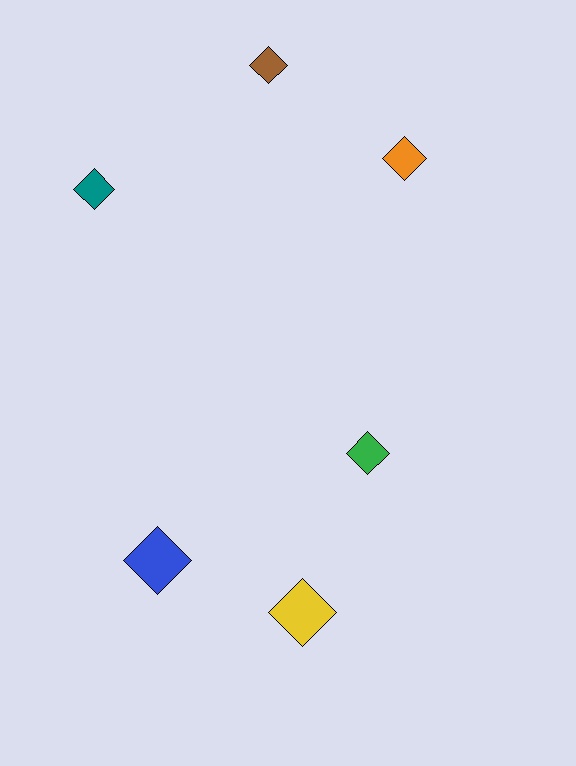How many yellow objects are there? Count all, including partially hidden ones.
There is 1 yellow object.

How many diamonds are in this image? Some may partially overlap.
There are 6 diamonds.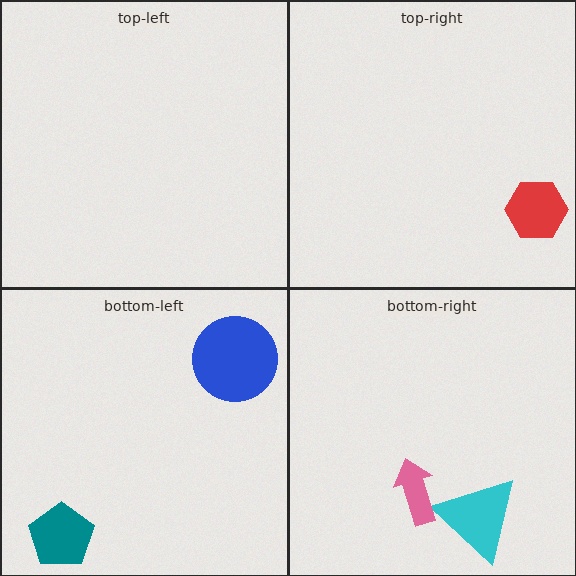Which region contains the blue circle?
The bottom-left region.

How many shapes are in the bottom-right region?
2.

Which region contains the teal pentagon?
The bottom-left region.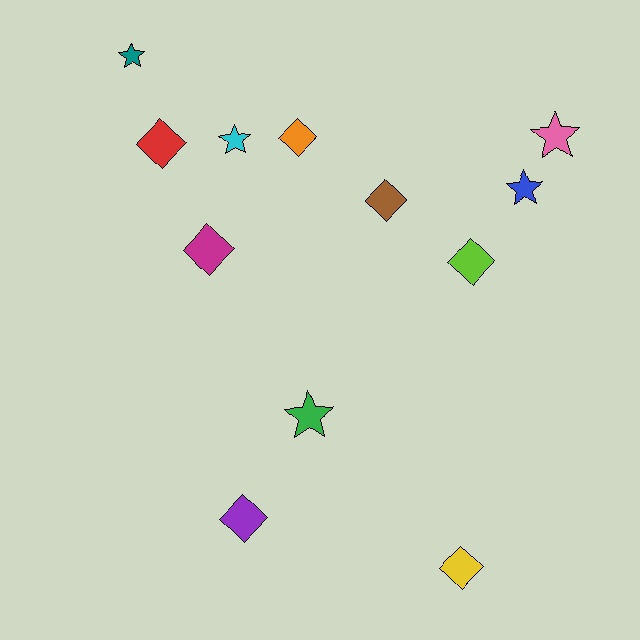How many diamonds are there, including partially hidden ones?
There are 7 diamonds.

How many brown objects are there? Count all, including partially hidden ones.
There is 1 brown object.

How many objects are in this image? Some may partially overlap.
There are 12 objects.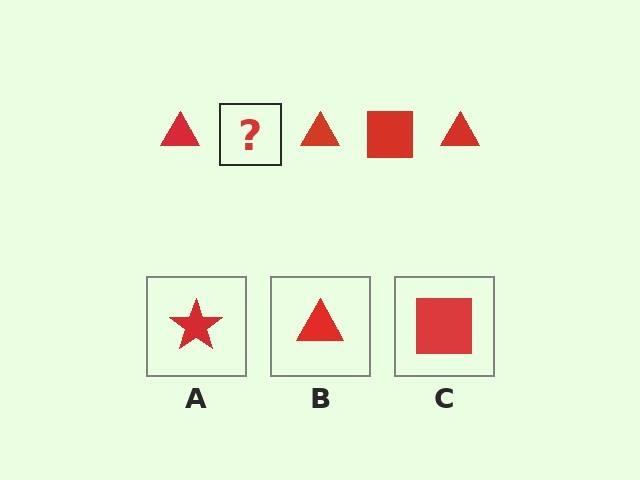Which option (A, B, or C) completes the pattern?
C.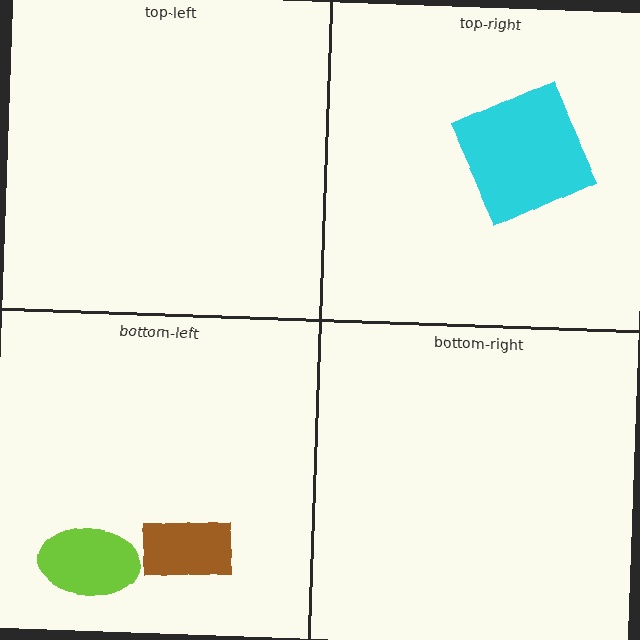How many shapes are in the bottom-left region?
2.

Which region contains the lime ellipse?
The bottom-left region.